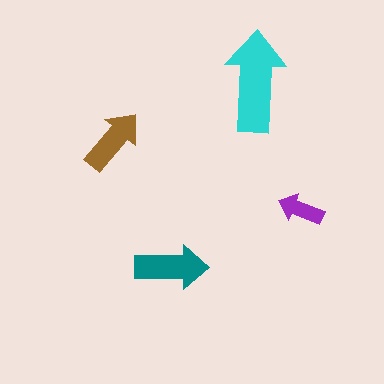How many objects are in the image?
There are 4 objects in the image.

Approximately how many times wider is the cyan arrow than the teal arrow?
About 1.5 times wider.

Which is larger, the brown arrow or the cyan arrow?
The cyan one.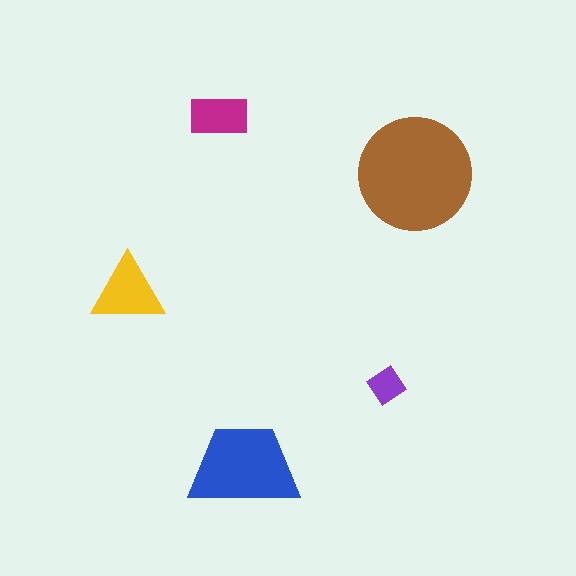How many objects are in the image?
There are 5 objects in the image.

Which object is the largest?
The brown circle.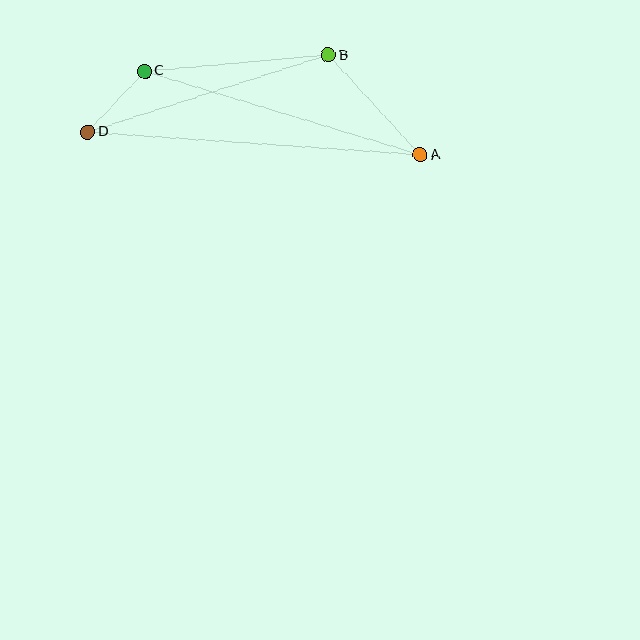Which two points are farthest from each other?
Points A and D are farthest from each other.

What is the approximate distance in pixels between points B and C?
The distance between B and C is approximately 185 pixels.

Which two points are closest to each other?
Points C and D are closest to each other.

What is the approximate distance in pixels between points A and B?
The distance between A and B is approximately 135 pixels.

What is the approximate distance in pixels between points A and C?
The distance between A and C is approximately 288 pixels.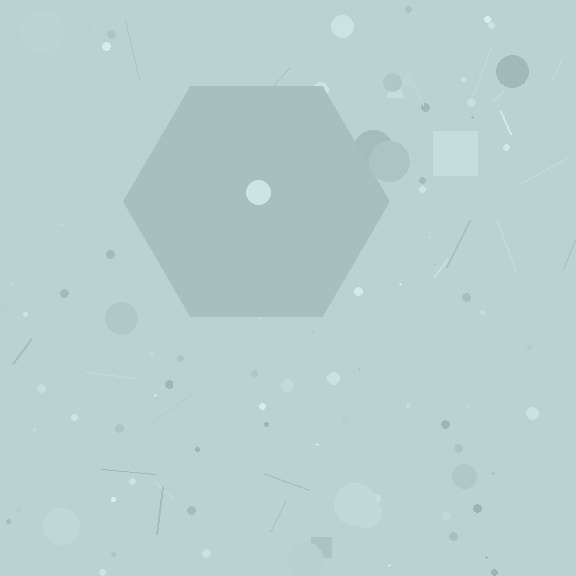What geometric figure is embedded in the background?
A hexagon is embedded in the background.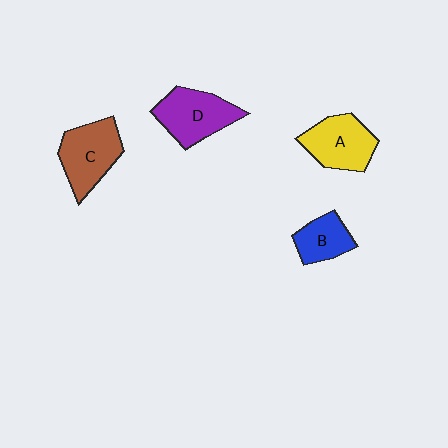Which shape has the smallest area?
Shape B (blue).